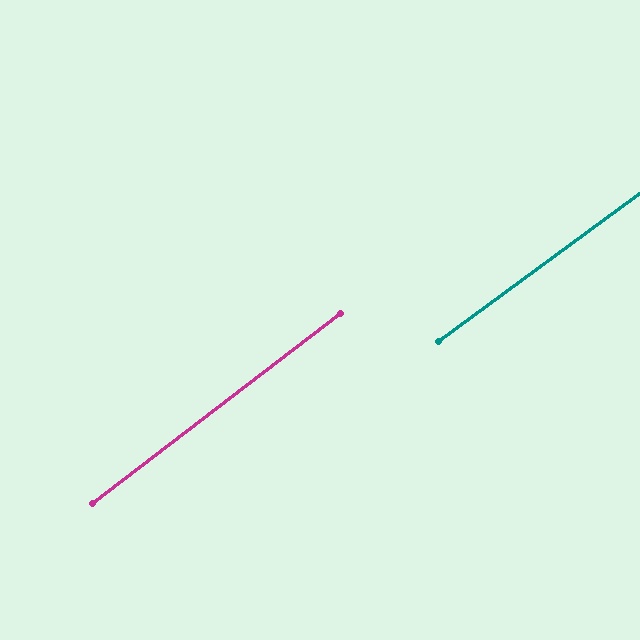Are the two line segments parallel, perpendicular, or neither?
Parallel — their directions differ by only 1.1°.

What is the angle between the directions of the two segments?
Approximately 1 degree.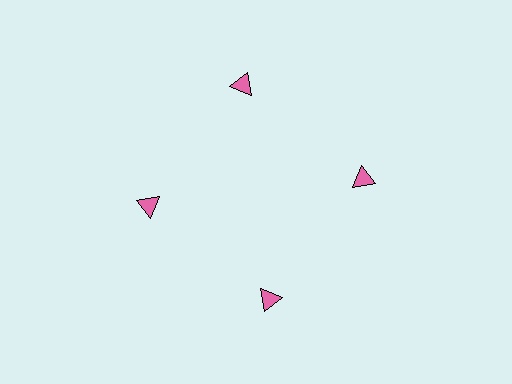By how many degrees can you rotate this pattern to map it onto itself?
The pattern maps onto itself every 90 degrees of rotation.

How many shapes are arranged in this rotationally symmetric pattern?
There are 4 shapes, arranged in 4 groups of 1.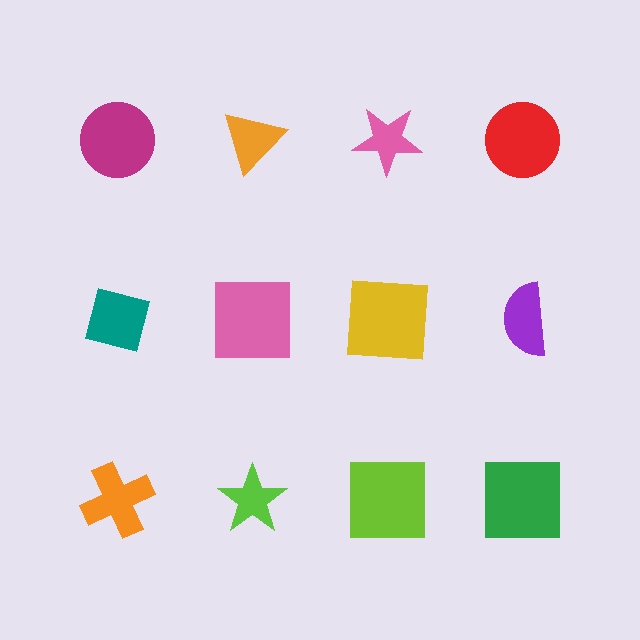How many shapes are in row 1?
4 shapes.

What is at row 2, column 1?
A teal square.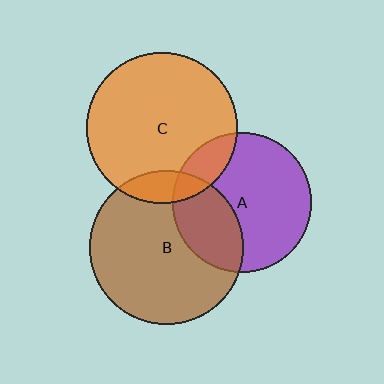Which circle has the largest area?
Circle B (brown).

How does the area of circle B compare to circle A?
Approximately 1.2 times.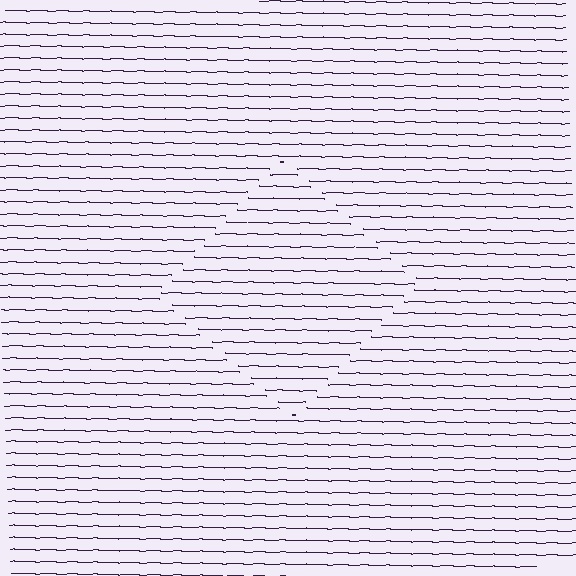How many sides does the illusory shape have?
4 sides — the line-ends trace a square.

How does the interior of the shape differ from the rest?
The interior of the shape contains the same grating, shifted by half a period — the contour is defined by the phase discontinuity where line-ends from the inner and outer gratings abut.